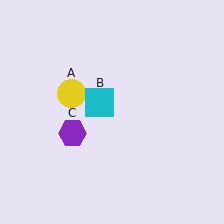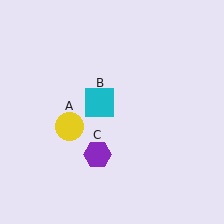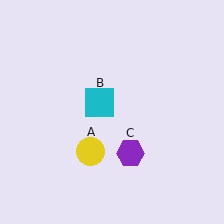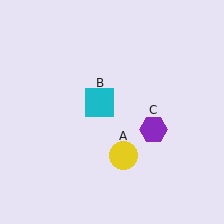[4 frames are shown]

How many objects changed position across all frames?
2 objects changed position: yellow circle (object A), purple hexagon (object C).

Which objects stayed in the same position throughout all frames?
Cyan square (object B) remained stationary.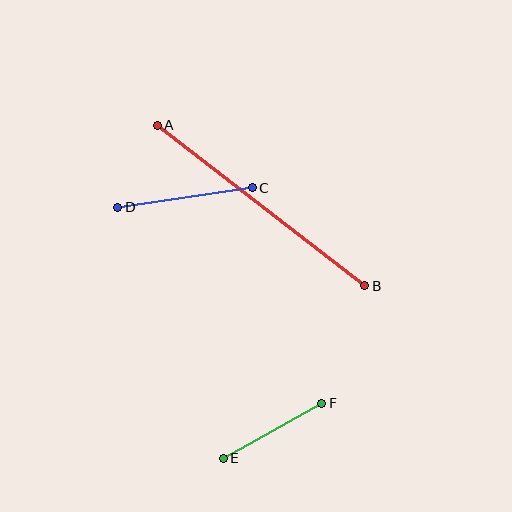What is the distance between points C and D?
The distance is approximately 136 pixels.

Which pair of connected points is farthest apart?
Points A and B are farthest apart.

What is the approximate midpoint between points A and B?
The midpoint is at approximately (261, 205) pixels.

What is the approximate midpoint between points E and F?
The midpoint is at approximately (272, 431) pixels.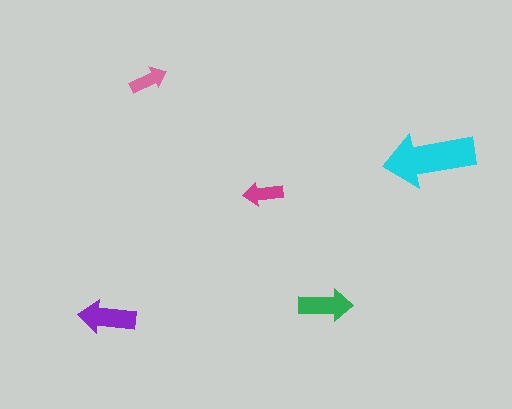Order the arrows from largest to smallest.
the cyan one, the purple one, the green one, the magenta one, the pink one.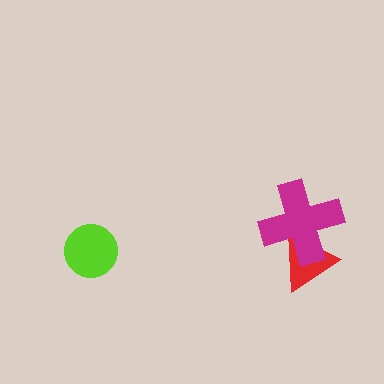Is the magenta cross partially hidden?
No, no other shape covers it.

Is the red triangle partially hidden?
Yes, it is partially covered by another shape.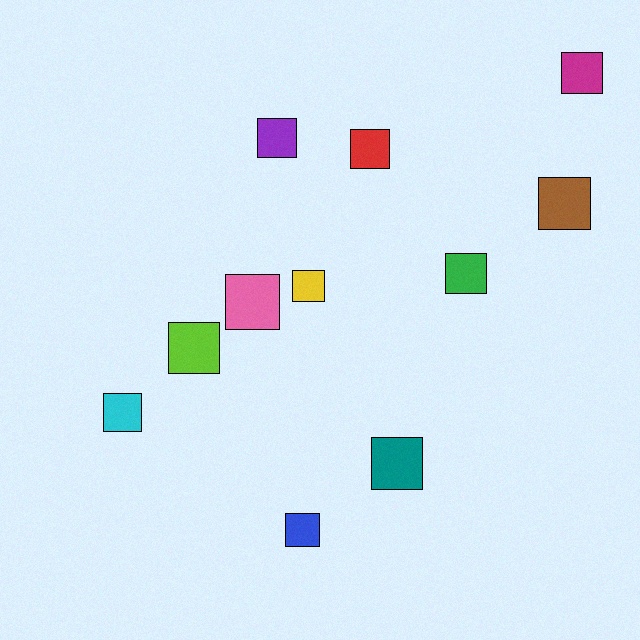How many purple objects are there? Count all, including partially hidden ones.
There is 1 purple object.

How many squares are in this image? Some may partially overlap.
There are 11 squares.